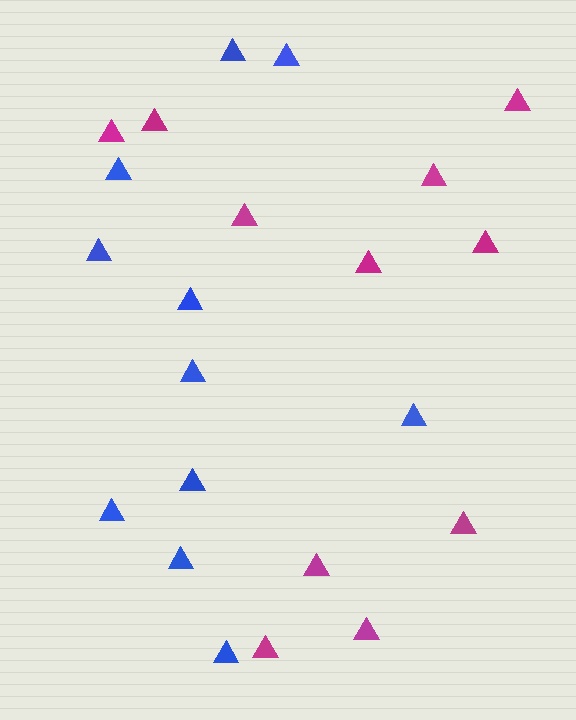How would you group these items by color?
There are 2 groups: one group of blue triangles (11) and one group of magenta triangles (11).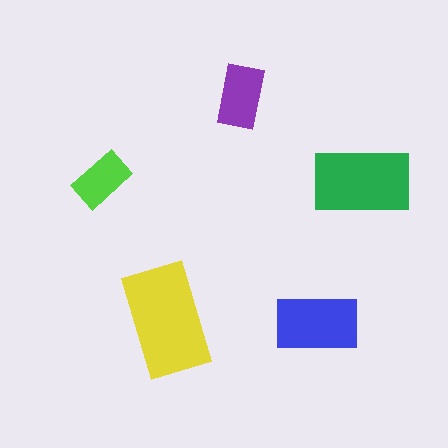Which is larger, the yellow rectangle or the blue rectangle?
The yellow one.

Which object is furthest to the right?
The green rectangle is rightmost.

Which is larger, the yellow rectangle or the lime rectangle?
The yellow one.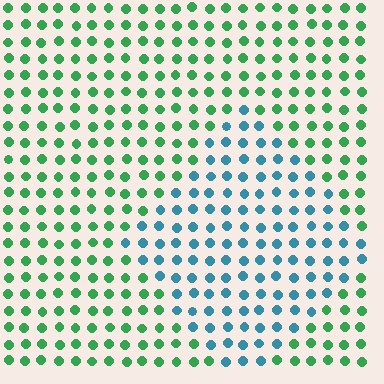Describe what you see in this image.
The image is filled with small green elements in a uniform arrangement. A diamond-shaped region is visible where the elements are tinted to a slightly different hue, forming a subtle color boundary.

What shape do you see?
I see a diamond.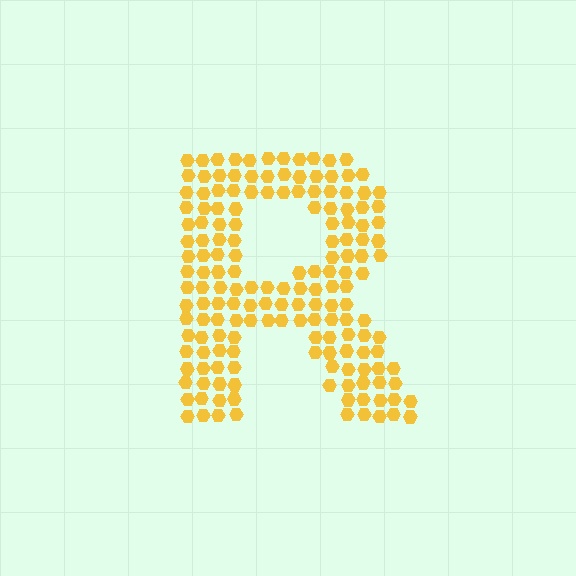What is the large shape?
The large shape is the letter R.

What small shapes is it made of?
It is made of small hexagons.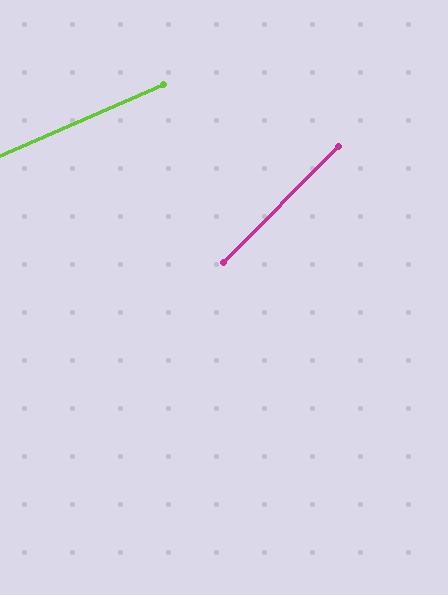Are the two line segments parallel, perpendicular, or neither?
Neither parallel nor perpendicular — they differ by about 22°.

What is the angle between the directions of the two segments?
Approximately 22 degrees.